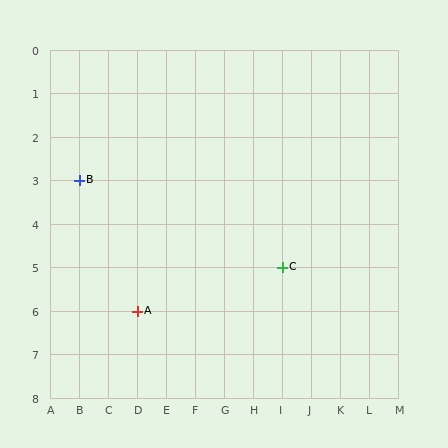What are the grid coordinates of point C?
Point C is at grid coordinates (I, 5).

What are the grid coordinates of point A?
Point A is at grid coordinates (D, 6).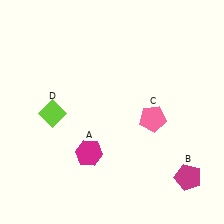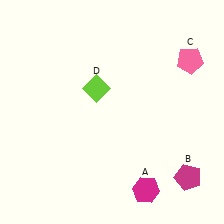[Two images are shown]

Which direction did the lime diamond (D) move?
The lime diamond (D) moved right.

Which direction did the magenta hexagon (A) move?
The magenta hexagon (A) moved right.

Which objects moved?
The objects that moved are: the magenta hexagon (A), the pink pentagon (C), the lime diamond (D).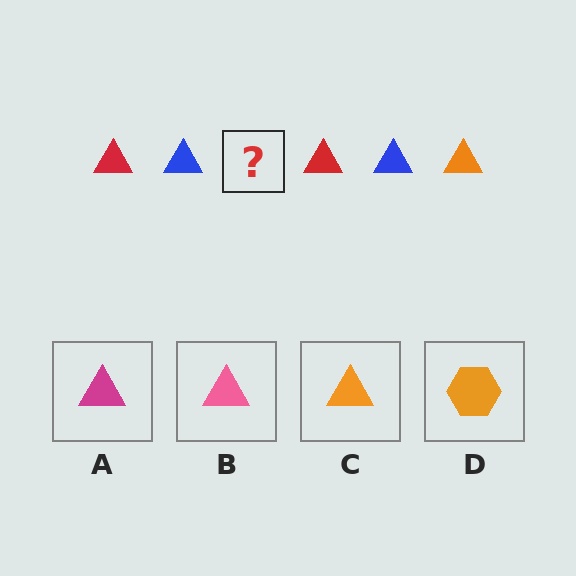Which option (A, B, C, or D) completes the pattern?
C.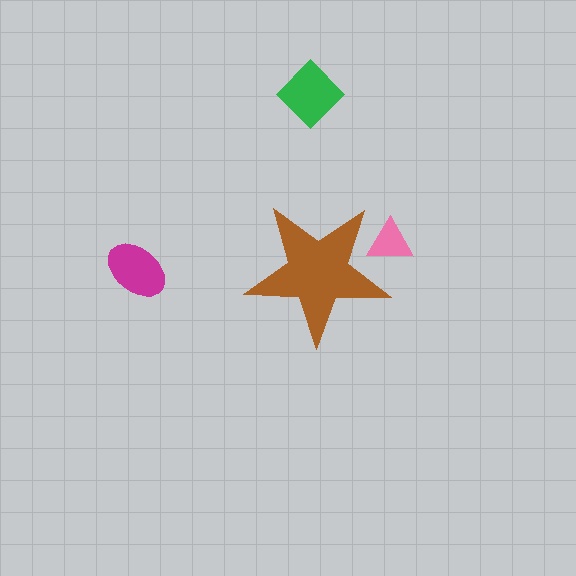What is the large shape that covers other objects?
A brown star.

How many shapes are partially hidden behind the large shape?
1 shape is partially hidden.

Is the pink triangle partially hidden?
Yes, the pink triangle is partially hidden behind the brown star.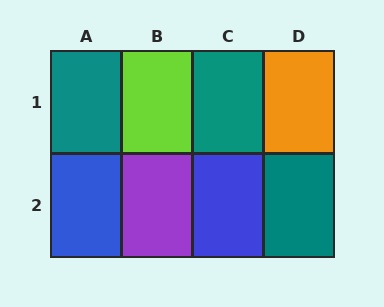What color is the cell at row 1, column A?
Teal.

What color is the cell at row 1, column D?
Orange.